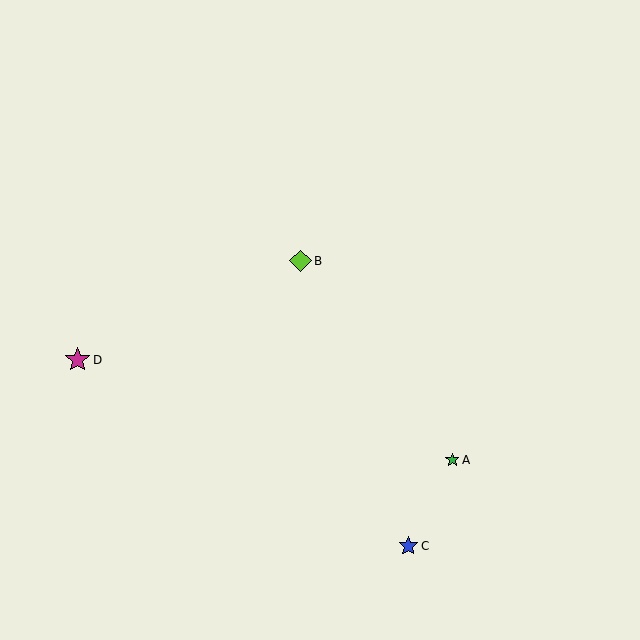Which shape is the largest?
The magenta star (labeled D) is the largest.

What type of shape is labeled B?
Shape B is a lime diamond.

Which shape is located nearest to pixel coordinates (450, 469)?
The green star (labeled A) at (452, 460) is nearest to that location.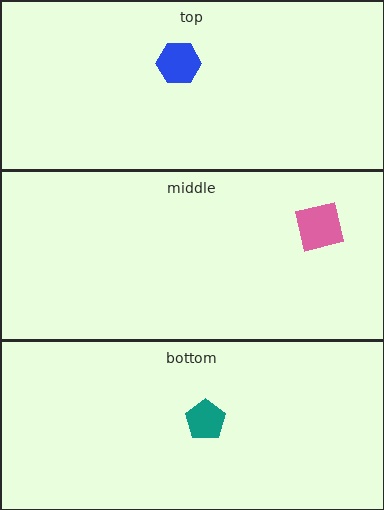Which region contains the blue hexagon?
The top region.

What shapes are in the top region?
The blue hexagon.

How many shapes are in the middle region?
1.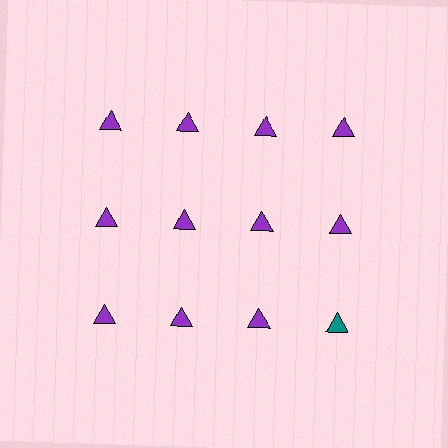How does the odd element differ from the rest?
It has a different color: teal instead of purple.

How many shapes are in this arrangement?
There are 12 shapes arranged in a grid pattern.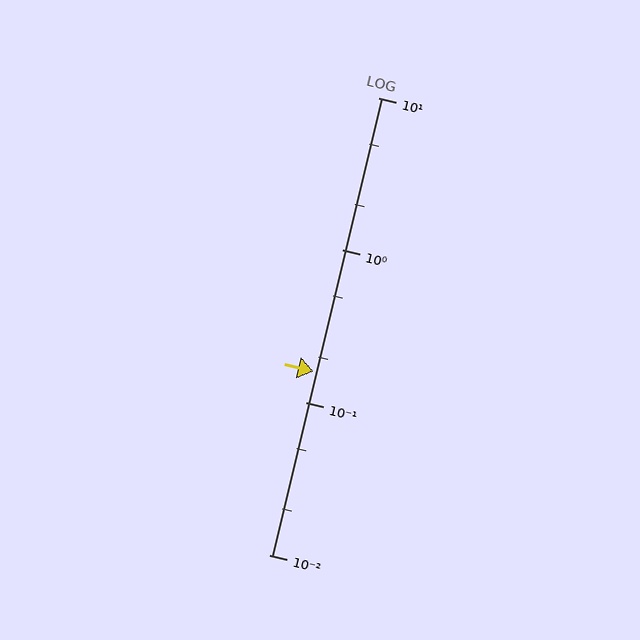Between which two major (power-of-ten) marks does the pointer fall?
The pointer is between 0.1 and 1.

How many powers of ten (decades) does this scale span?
The scale spans 3 decades, from 0.01 to 10.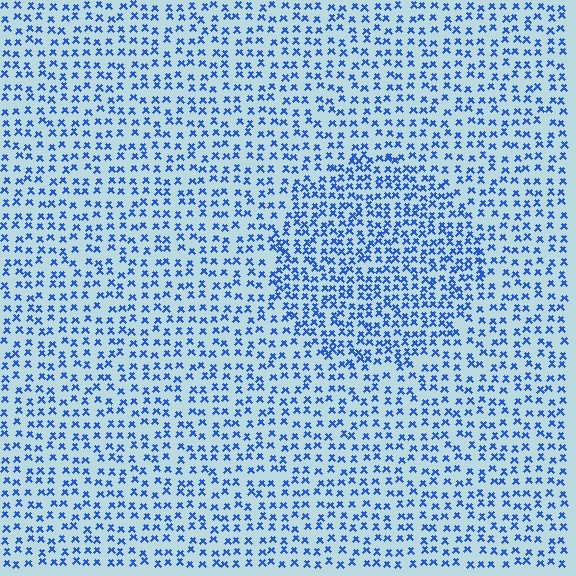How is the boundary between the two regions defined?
The boundary is defined by a change in element density (approximately 1.6x ratio). All elements are the same color, size, and shape.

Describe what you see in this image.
The image contains small blue elements arranged at two different densities. A circle-shaped region is visible where the elements are more densely packed than the surrounding area.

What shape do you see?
I see a circle.